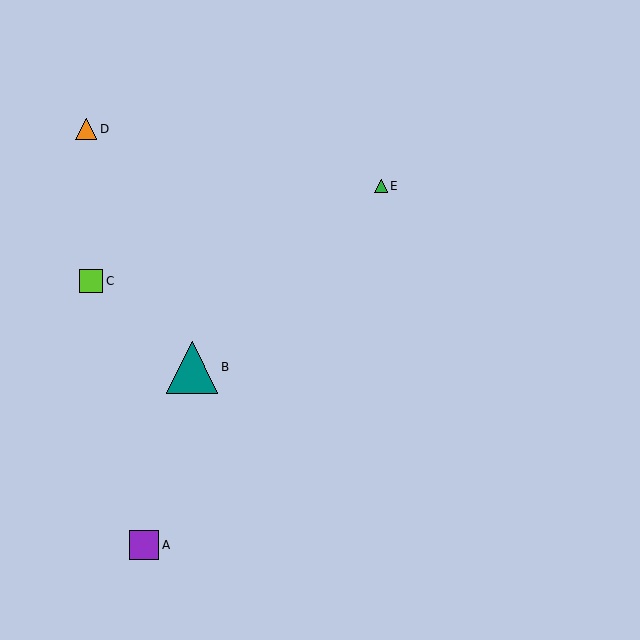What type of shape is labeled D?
Shape D is an orange triangle.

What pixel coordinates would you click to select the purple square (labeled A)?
Click at (144, 545) to select the purple square A.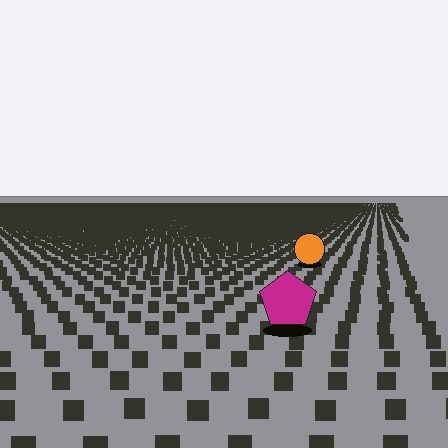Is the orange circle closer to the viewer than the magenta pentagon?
No. The magenta pentagon is closer — you can tell from the texture gradient: the ground texture is coarser near it.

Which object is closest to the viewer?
The magenta pentagon is closest. The texture marks near it are larger and more spread out.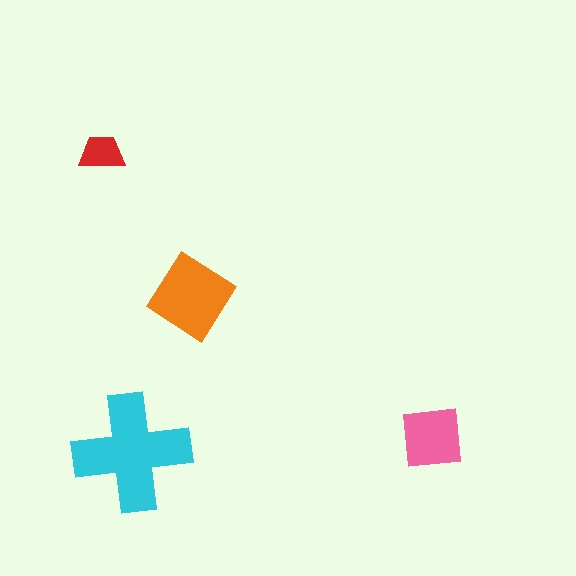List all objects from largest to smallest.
The cyan cross, the orange diamond, the pink square, the red trapezoid.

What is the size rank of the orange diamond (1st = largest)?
2nd.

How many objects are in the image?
There are 4 objects in the image.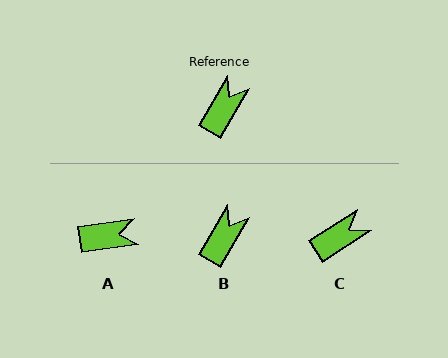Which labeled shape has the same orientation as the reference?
B.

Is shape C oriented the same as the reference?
No, it is off by about 27 degrees.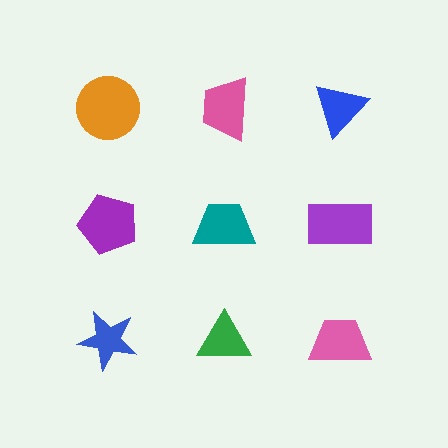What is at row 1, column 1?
An orange circle.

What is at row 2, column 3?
A purple rectangle.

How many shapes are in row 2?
3 shapes.